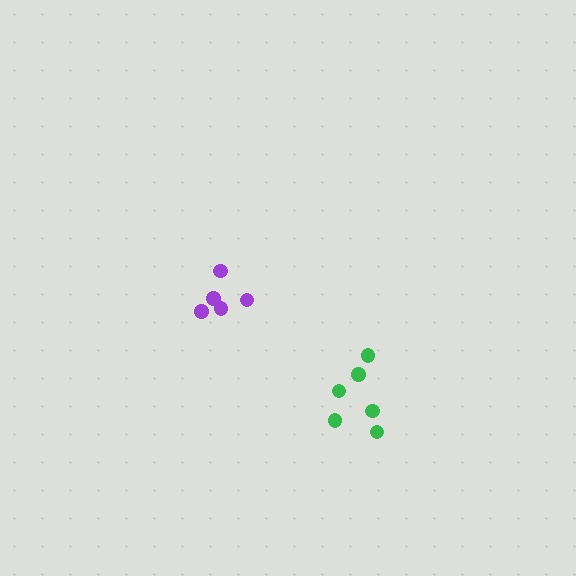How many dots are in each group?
Group 1: 6 dots, Group 2: 5 dots (11 total).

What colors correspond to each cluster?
The clusters are colored: green, purple.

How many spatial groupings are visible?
There are 2 spatial groupings.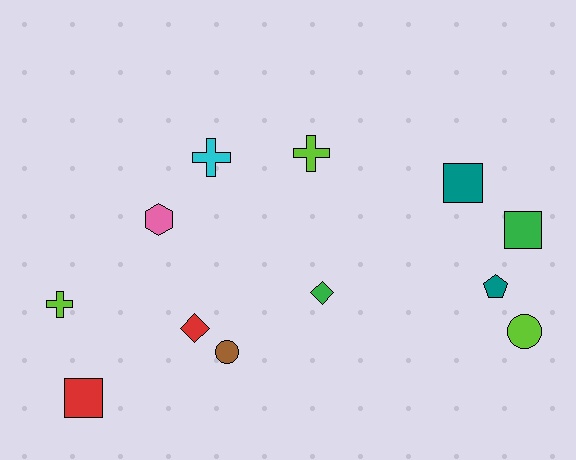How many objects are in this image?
There are 12 objects.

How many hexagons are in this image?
There is 1 hexagon.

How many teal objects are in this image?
There are 2 teal objects.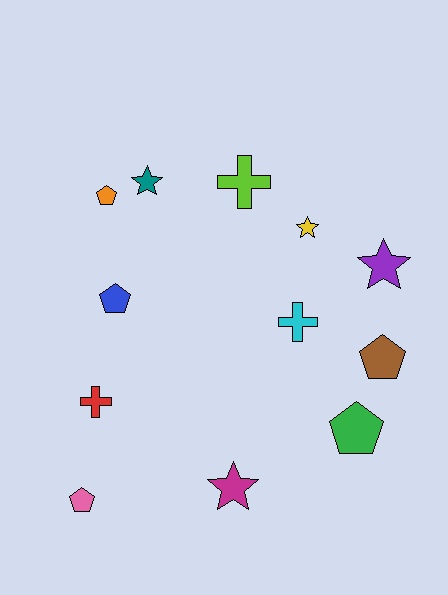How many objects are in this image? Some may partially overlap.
There are 12 objects.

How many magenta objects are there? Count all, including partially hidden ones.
There is 1 magenta object.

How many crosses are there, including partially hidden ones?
There are 3 crosses.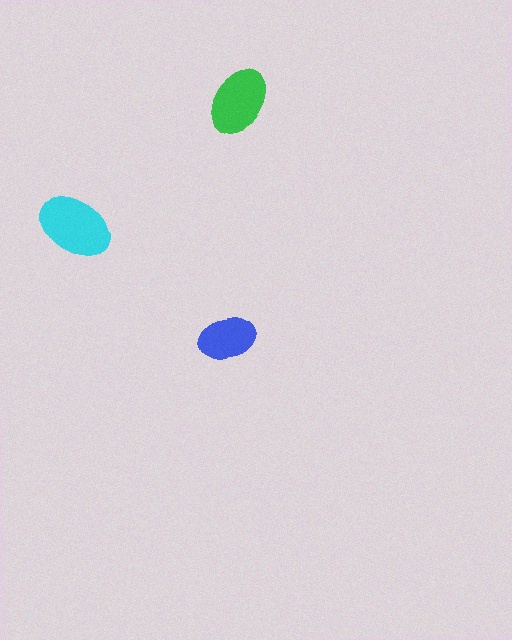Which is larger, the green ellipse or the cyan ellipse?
The cyan one.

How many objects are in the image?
There are 3 objects in the image.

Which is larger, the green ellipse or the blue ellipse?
The green one.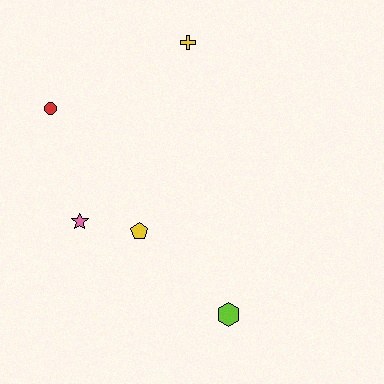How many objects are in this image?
There are 5 objects.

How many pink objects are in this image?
There is 1 pink object.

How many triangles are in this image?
There are no triangles.